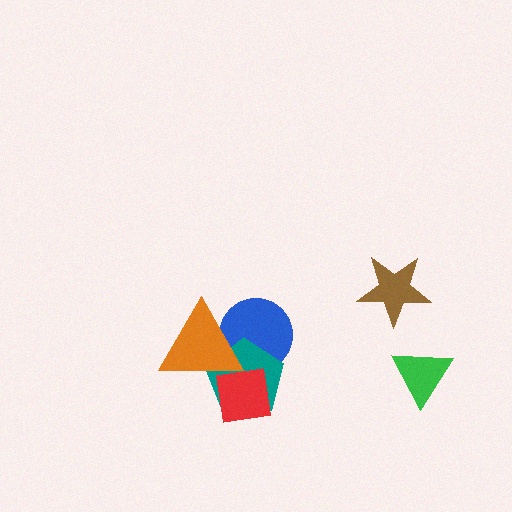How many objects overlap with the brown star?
0 objects overlap with the brown star.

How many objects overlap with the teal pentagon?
3 objects overlap with the teal pentagon.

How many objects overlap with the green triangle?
0 objects overlap with the green triangle.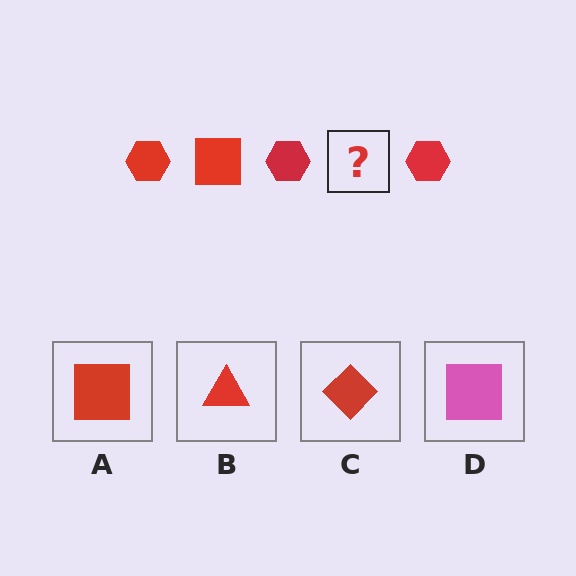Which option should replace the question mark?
Option A.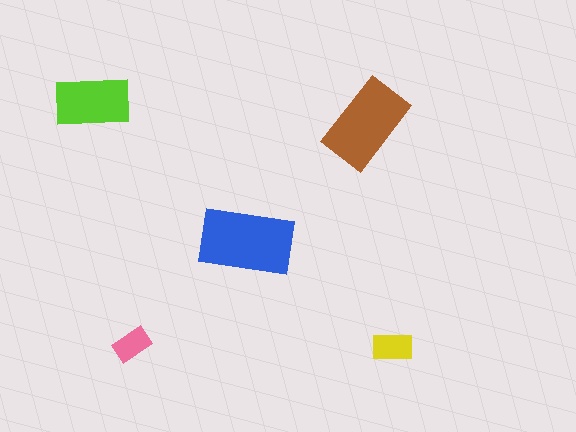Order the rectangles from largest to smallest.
the blue one, the brown one, the lime one, the yellow one, the pink one.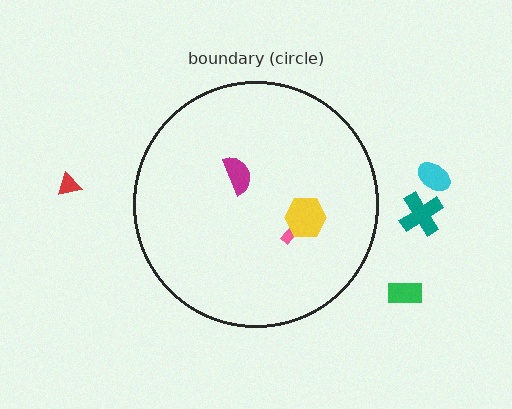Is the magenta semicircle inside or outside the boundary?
Inside.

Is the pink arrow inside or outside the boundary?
Inside.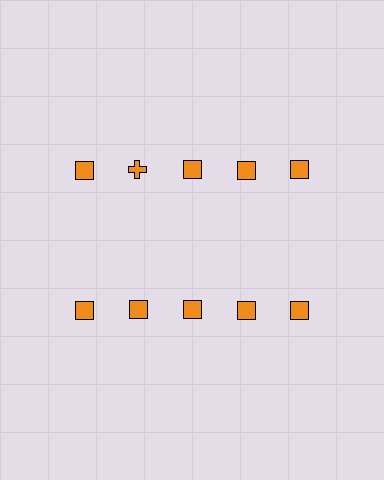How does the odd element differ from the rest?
It has a different shape: cross instead of square.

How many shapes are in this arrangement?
There are 10 shapes arranged in a grid pattern.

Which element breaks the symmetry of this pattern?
The orange cross in the top row, second from left column breaks the symmetry. All other shapes are orange squares.